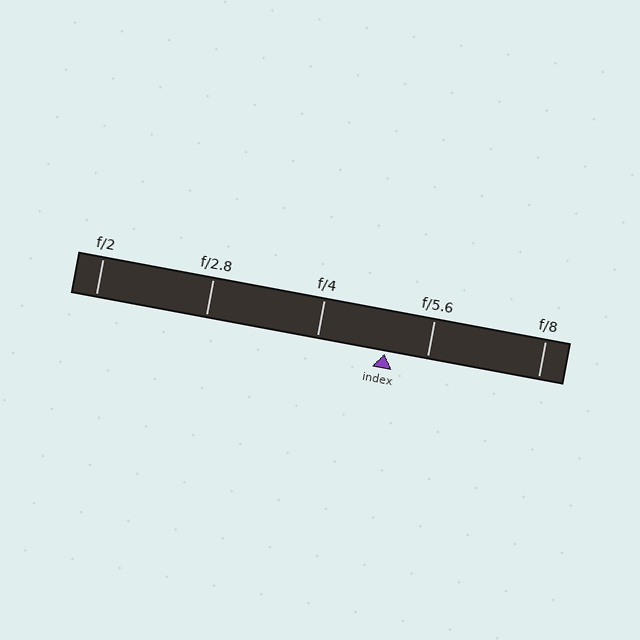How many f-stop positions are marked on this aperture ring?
There are 5 f-stop positions marked.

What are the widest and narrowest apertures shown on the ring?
The widest aperture shown is f/2 and the narrowest is f/8.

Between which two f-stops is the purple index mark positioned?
The index mark is between f/4 and f/5.6.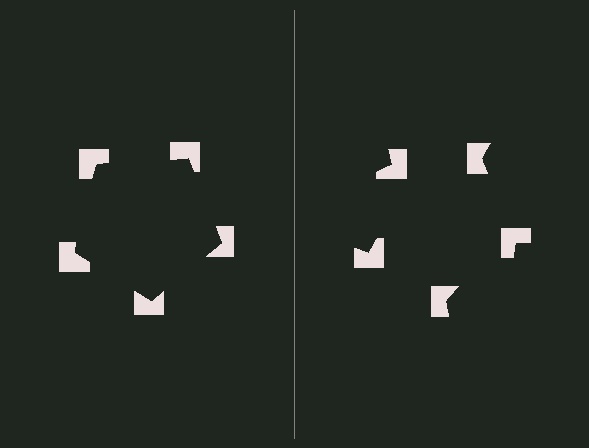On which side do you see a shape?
An illusory pentagon appears on the left side. On the right side the wedge cuts are rotated, so no coherent shape forms.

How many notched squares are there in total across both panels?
10 — 5 on each side.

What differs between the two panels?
The notched squares are positioned identically on both sides; only the wedge orientations differ. On the left they align to a pentagon; on the right they are misaligned.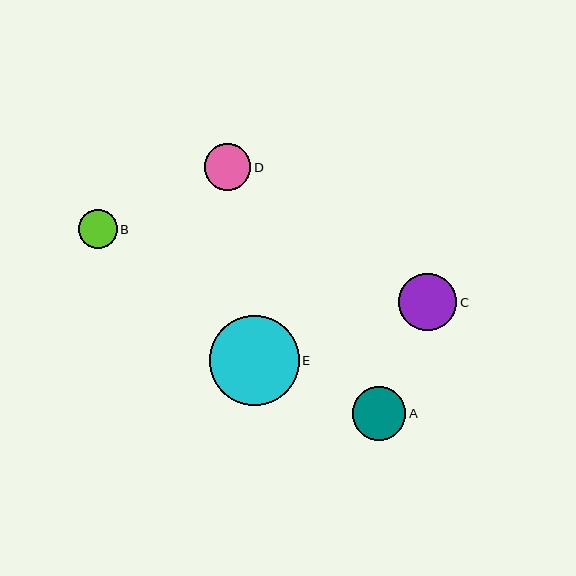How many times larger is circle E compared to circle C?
Circle E is approximately 1.6 times the size of circle C.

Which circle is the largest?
Circle E is the largest with a size of approximately 90 pixels.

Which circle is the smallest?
Circle B is the smallest with a size of approximately 39 pixels.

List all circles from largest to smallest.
From largest to smallest: E, C, A, D, B.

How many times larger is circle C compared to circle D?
Circle C is approximately 1.2 times the size of circle D.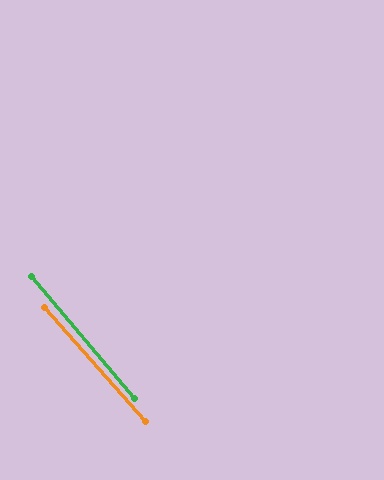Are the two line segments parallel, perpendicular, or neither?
Parallel — their directions differ by only 1.3°.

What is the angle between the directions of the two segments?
Approximately 1 degree.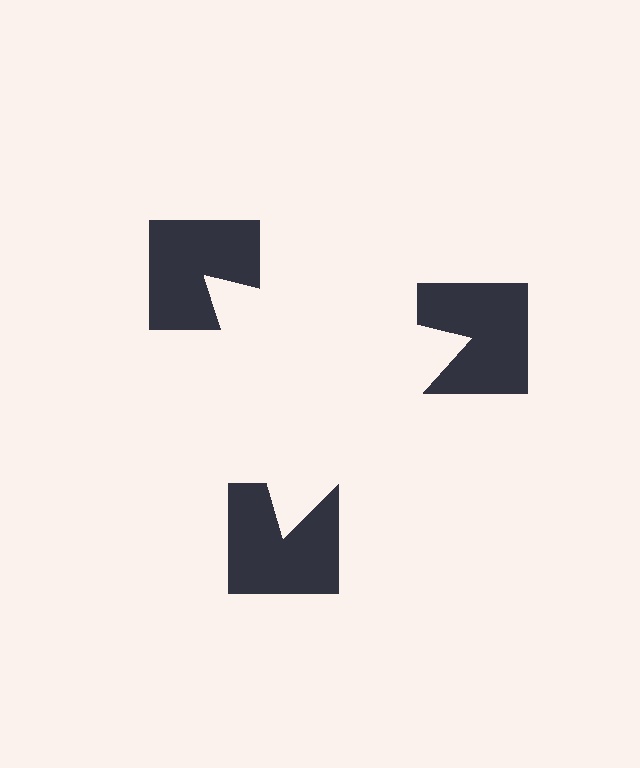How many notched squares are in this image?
There are 3 — one at each vertex of the illusory triangle.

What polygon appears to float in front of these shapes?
An illusory triangle — its edges are inferred from the aligned wedge cuts in the notched squares, not physically drawn.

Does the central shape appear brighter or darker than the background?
It typically appears slightly brighter than the background, even though no actual brightness change is drawn.